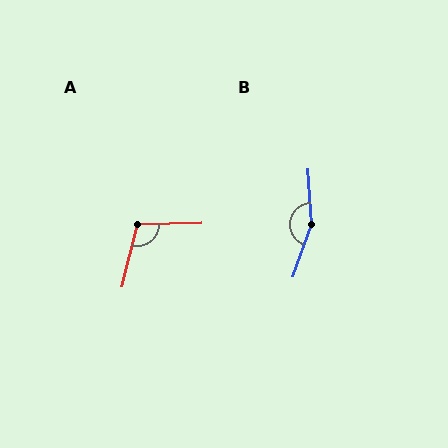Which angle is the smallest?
A, at approximately 105 degrees.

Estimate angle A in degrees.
Approximately 105 degrees.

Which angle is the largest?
B, at approximately 158 degrees.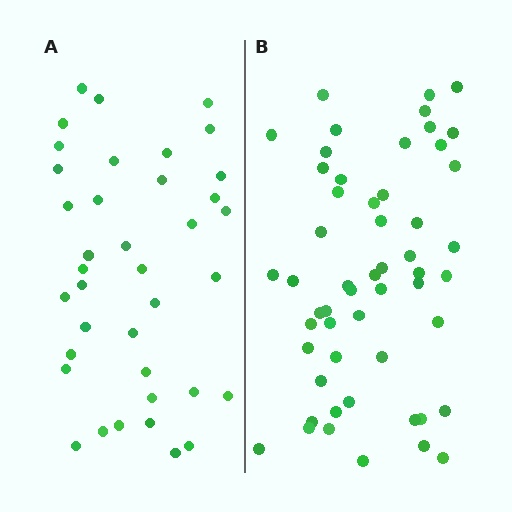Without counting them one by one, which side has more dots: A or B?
Region B (the right region) has more dots.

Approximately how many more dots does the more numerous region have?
Region B has approximately 15 more dots than region A.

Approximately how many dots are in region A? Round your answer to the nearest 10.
About 40 dots. (The exact count is 38, which rounds to 40.)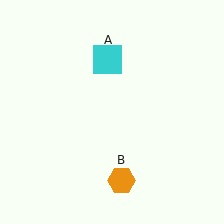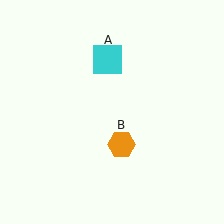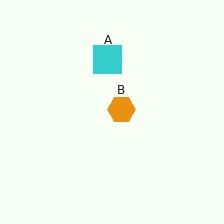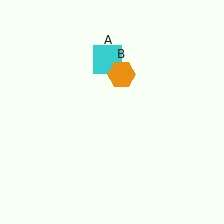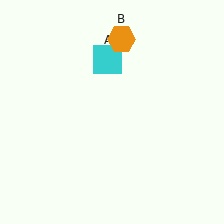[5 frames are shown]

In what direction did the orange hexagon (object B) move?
The orange hexagon (object B) moved up.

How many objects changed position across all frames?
1 object changed position: orange hexagon (object B).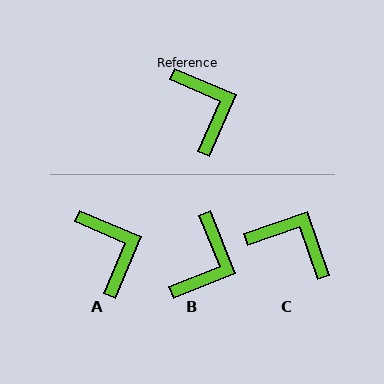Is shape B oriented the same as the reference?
No, it is off by about 45 degrees.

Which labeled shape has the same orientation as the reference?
A.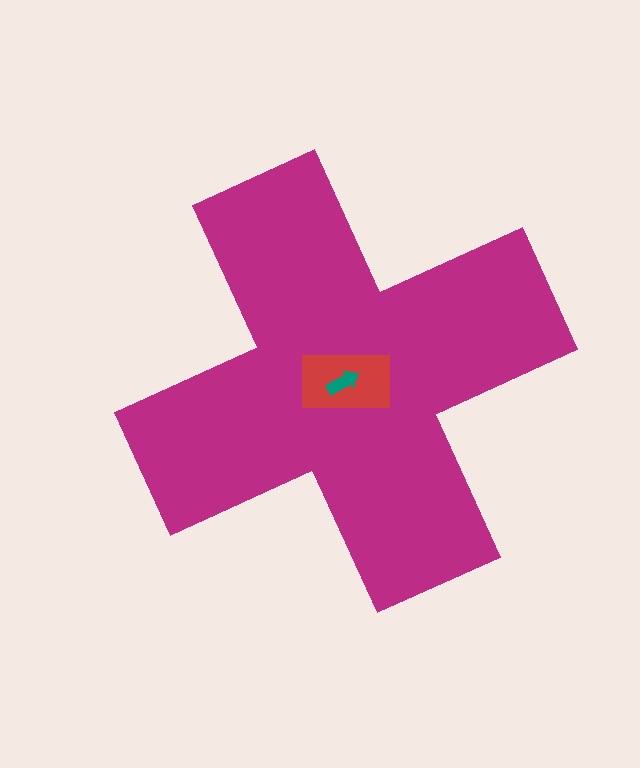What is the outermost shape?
The magenta cross.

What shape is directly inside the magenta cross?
The red rectangle.